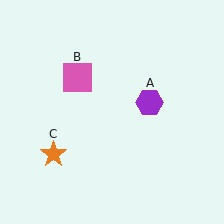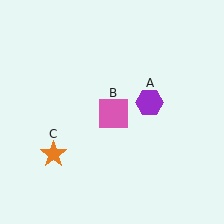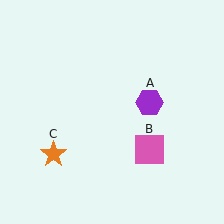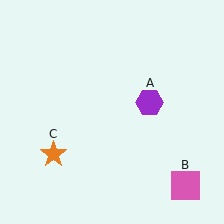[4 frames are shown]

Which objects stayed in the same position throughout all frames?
Purple hexagon (object A) and orange star (object C) remained stationary.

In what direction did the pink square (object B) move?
The pink square (object B) moved down and to the right.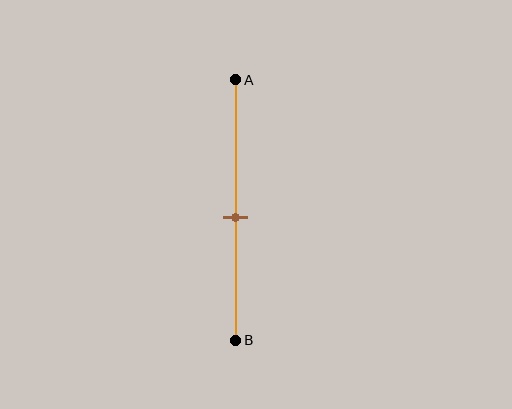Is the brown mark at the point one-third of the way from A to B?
No, the mark is at about 55% from A, not at the 33% one-third point.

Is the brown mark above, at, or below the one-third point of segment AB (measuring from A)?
The brown mark is below the one-third point of segment AB.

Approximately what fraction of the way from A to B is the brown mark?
The brown mark is approximately 55% of the way from A to B.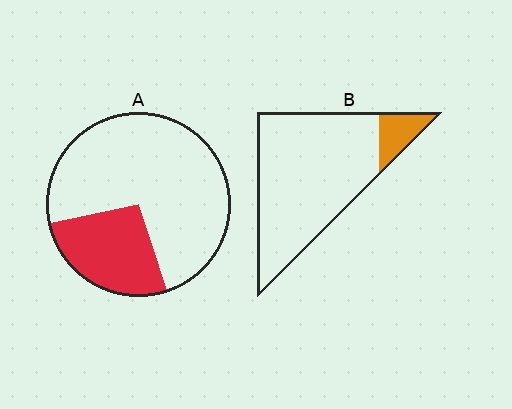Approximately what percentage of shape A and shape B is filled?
A is approximately 25% and B is approximately 10%.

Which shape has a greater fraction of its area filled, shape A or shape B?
Shape A.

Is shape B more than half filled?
No.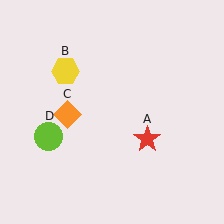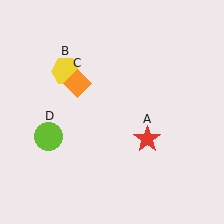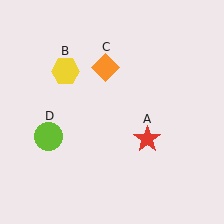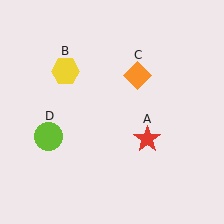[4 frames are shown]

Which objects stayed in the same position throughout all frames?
Red star (object A) and yellow hexagon (object B) and lime circle (object D) remained stationary.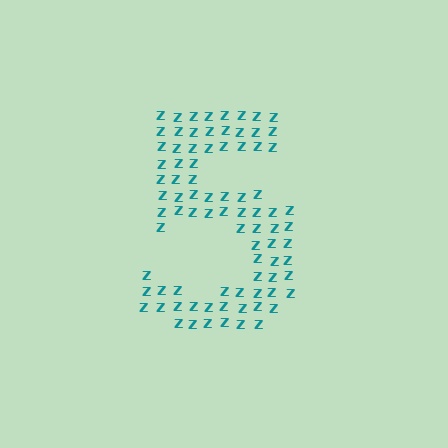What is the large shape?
The large shape is the digit 5.